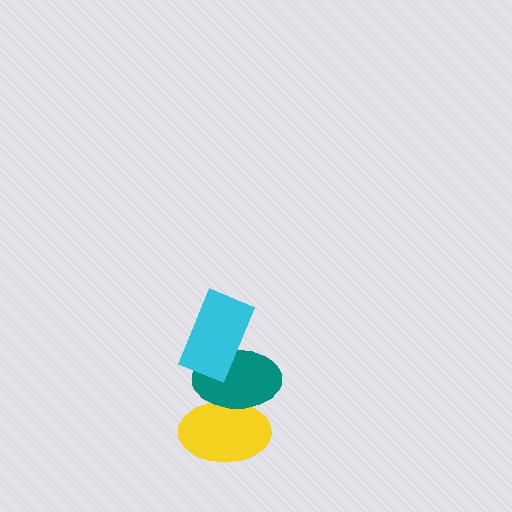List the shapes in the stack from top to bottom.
From top to bottom: the cyan rectangle, the teal ellipse, the yellow ellipse.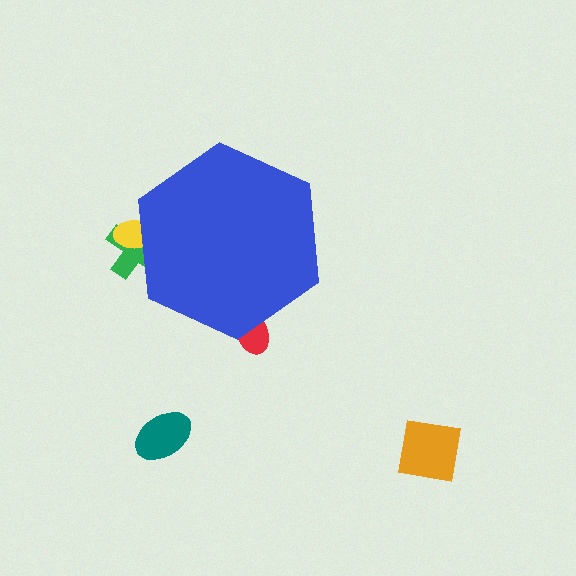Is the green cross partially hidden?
Yes, the green cross is partially hidden behind the blue hexagon.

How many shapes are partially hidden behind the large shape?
3 shapes are partially hidden.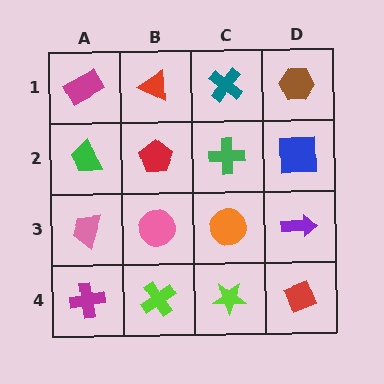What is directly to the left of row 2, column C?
A red pentagon.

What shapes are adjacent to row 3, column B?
A red pentagon (row 2, column B), a lime cross (row 4, column B), a pink trapezoid (row 3, column A), an orange circle (row 3, column C).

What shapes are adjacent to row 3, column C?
A green cross (row 2, column C), a lime star (row 4, column C), a pink circle (row 3, column B), a purple arrow (row 3, column D).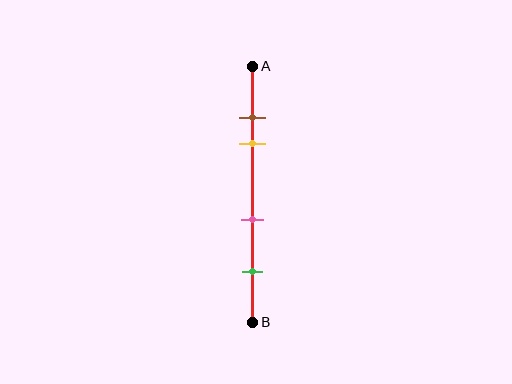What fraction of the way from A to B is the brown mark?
The brown mark is approximately 20% (0.2) of the way from A to B.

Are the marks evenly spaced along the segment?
No, the marks are not evenly spaced.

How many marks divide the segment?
There are 4 marks dividing the segment.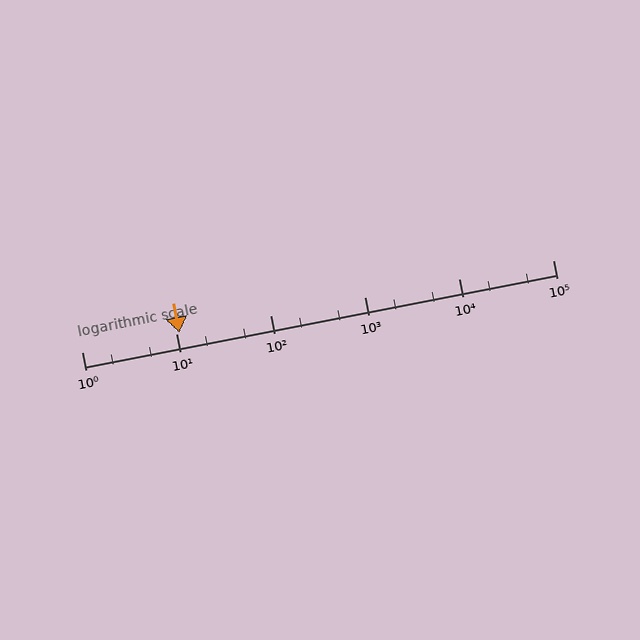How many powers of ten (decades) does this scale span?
The scale spans 5 decades, from 1 to 100000.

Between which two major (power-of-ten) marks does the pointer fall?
The pointer is between 10 and 100.